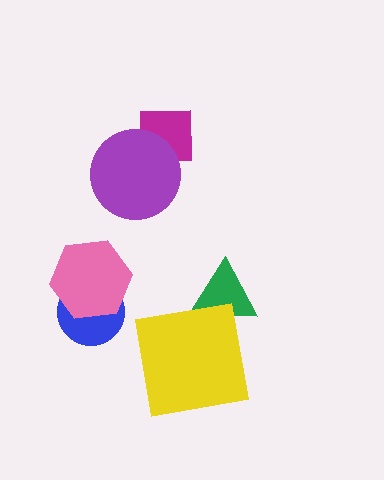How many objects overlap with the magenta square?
1 object overlaps with the magenta square.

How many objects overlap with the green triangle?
1 object overlaps with the green triangle.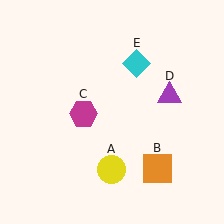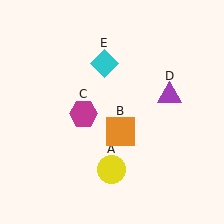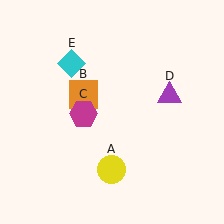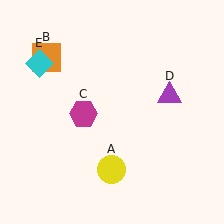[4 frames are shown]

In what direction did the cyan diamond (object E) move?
The cyan diamond (object E) moved left.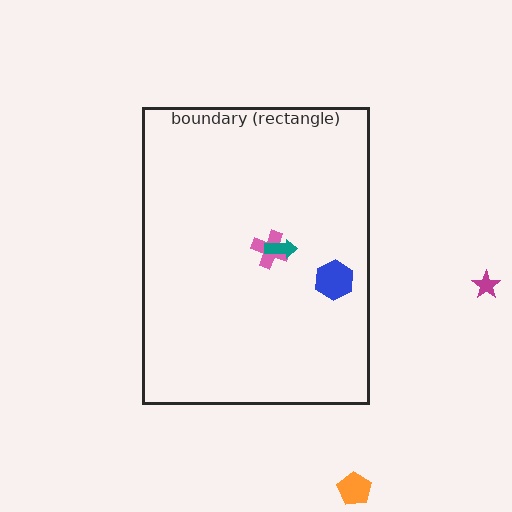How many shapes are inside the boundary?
3 inside, 2 outside.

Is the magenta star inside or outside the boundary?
Outside.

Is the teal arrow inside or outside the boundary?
Inside.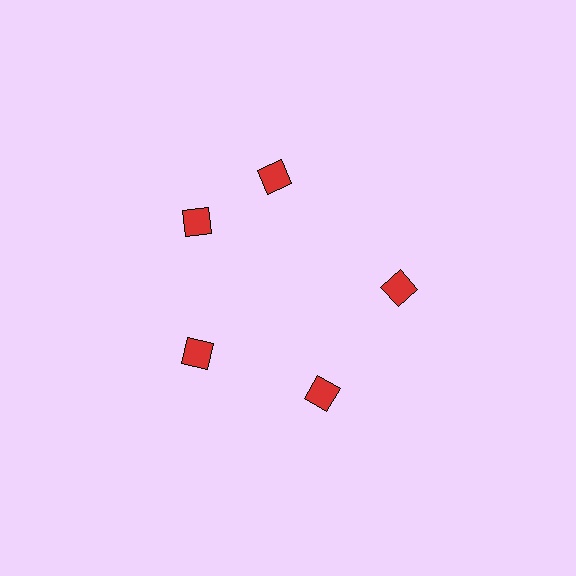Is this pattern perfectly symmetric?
No. The 5 red squares are arranged in a ring, but one element near the 1 o'clock position is rotated out of alignment along the ring, breaking the 5-fold rotational symmetry.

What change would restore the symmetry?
The symmetry would be restored by rotating it back into even spacing with its neighbors so that all 5 squares sit at equal angles and equal distance from the center.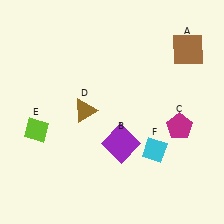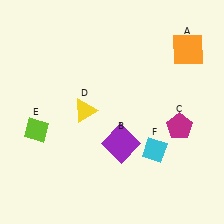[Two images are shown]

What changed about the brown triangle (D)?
In Image 1, D is brown. In Image 2, it changed to yellow.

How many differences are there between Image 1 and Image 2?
There are 2 differences between the two images.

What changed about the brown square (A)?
In Image 1, A is brown. In Image 2, it changed to orange.